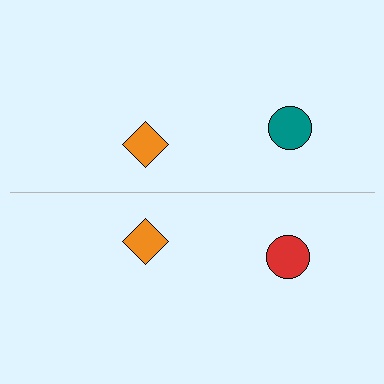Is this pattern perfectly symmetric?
No, the pattern is not perfectly symmetric. The red circle on the bottom side breaks the symmetry — its mirror counterpart is teal.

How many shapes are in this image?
There are 4 shapes in this image.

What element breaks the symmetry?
The red circle on the bottom side breaks the symmetry — its mirror counterpart is teal.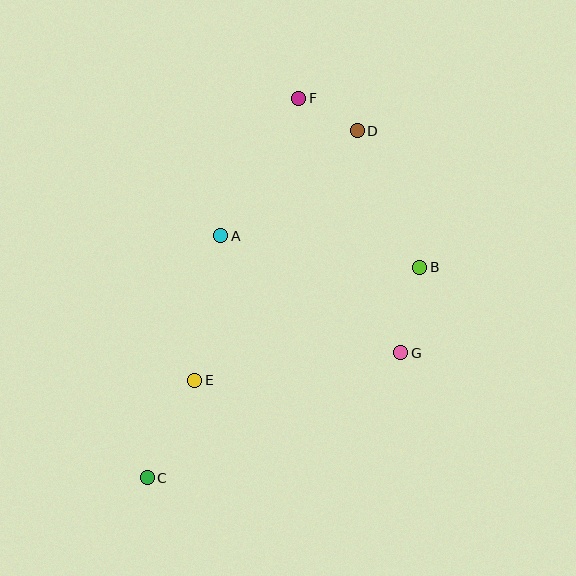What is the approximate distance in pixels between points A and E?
The distance between A and E is approximately 147 pixels.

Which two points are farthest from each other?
Points C and F are farthest from each other.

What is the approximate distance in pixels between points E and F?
The distance between E and F is approximately 301 pixels.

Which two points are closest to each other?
Points D and F are closest to each other.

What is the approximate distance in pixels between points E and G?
The distance between E and G is approximately 208 pixels.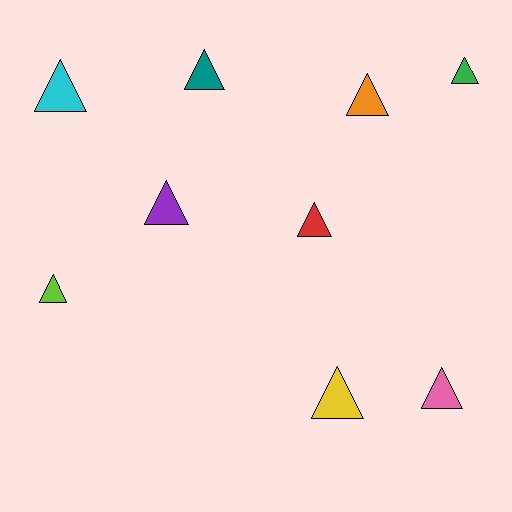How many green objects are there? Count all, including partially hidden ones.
There is 1 green object.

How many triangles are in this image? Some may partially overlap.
There are 9 triangles.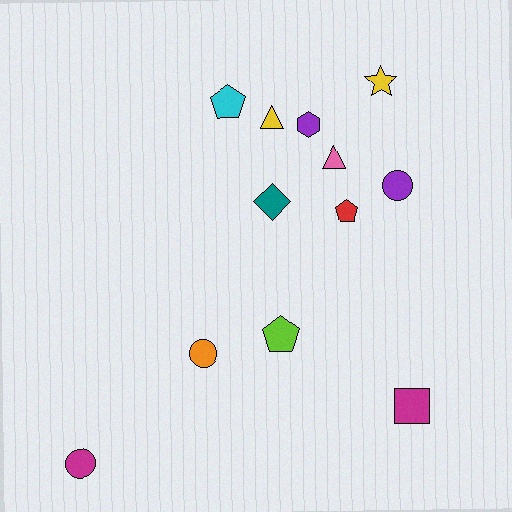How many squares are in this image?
There is 1 square.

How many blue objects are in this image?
There are no blue objects.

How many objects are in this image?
There are 12 objects.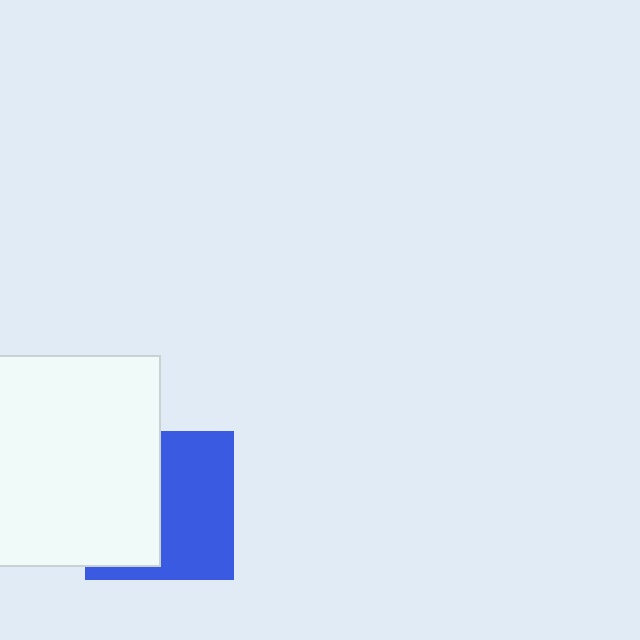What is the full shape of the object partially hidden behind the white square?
The partially hidden object is a blue square.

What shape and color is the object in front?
The object in front is a white square.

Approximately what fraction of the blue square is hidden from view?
Roughly 47% of the blue square is hidden behind the white square.